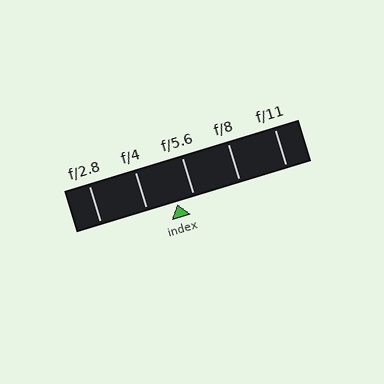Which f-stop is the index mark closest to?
The index mark is closest to f/5.6.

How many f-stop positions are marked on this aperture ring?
There are 5 f-stop positions marked.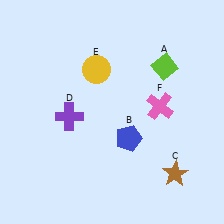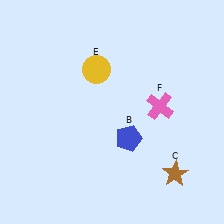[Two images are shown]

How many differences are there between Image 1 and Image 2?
There are 2 differences between the two images.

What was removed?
The lime diamond (A), the purple cross (D) were removed in Image 2.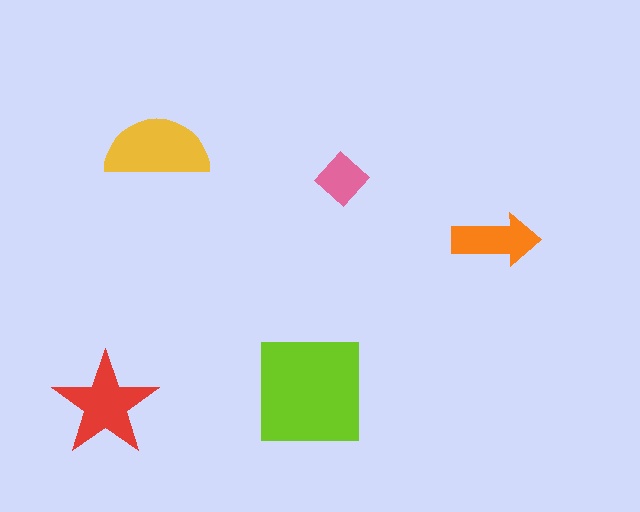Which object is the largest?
The lime square.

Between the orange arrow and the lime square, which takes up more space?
The lime square.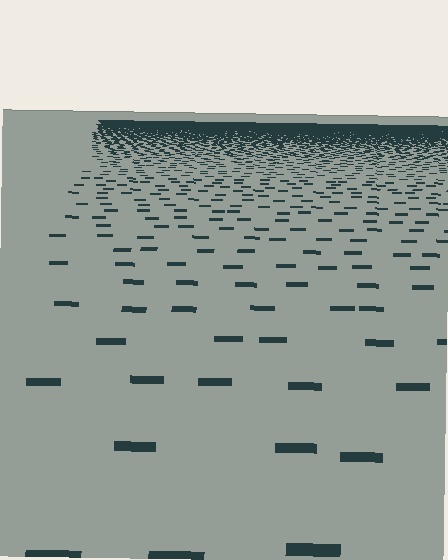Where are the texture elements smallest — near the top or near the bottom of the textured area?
Near the top.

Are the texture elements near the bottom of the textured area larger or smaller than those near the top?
Larger. Near the bottom, elements are closer to the viewer and appear at a bigger on-screen size.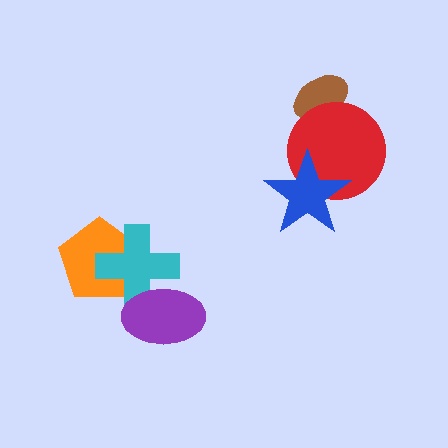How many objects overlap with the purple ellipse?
1 object overlaps with the purple ellipse.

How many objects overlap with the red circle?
2 objects overlap with the red circle.